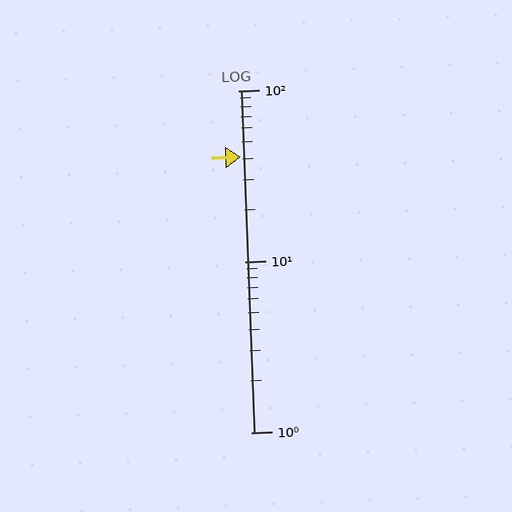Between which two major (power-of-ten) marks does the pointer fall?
The pointer is between 10 and 100.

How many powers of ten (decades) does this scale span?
The scale spans 2 decades, from 1 to 100.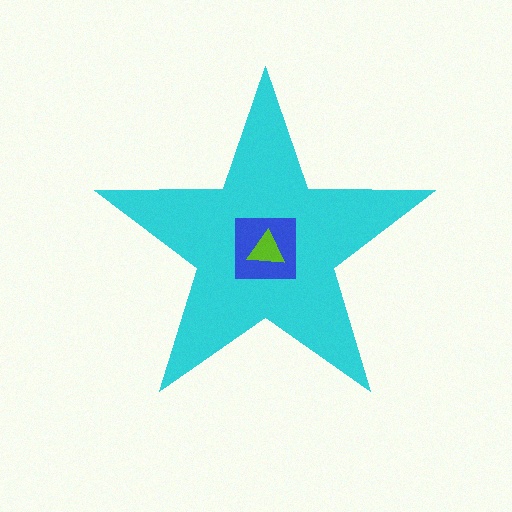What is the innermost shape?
The lime triangle.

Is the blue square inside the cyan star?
Yes.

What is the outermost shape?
The cyan star.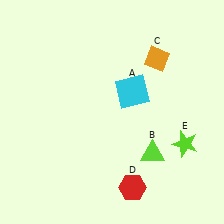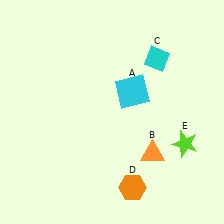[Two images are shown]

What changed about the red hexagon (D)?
In Image 1, D is red. In Image 2, it changed to orange.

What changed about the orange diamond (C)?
In Image 1, C is orange. In Image 2, it changed to cyan.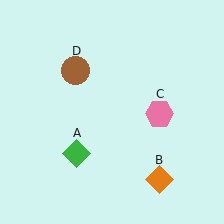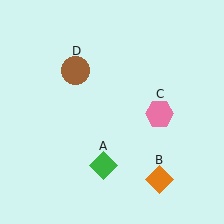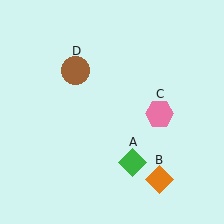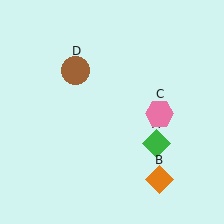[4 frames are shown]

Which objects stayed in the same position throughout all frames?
Orange diamond (object B) and pink hexagon (object C) and brown circle (object D) remained stationary.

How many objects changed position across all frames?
1 object changed position: green diamond (object A).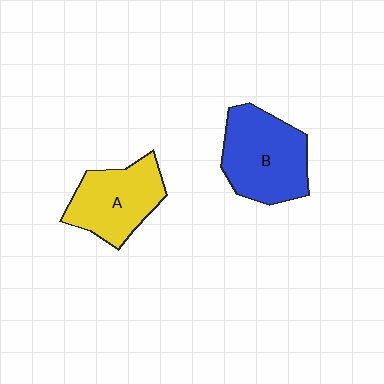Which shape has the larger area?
Shape B (blue).